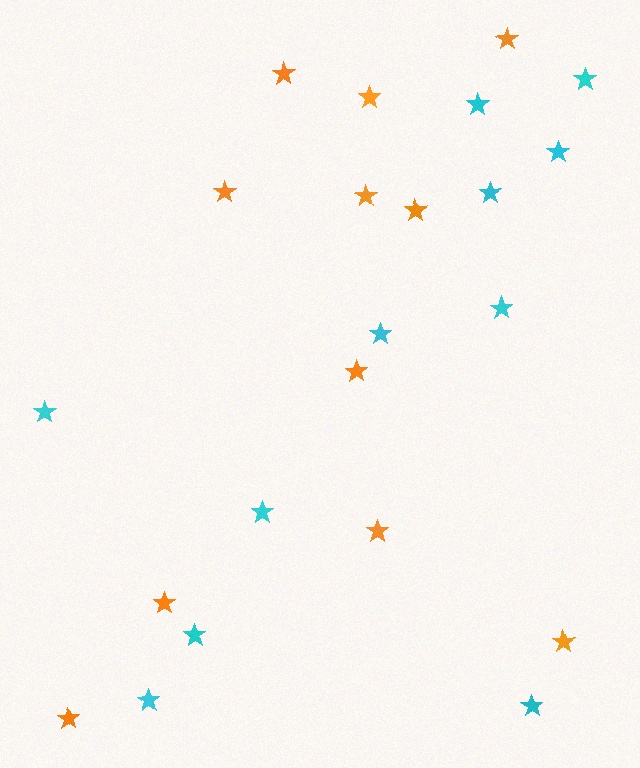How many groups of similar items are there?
There are 2 groups: one group of orange stars (11) and one group of cyan stars (11).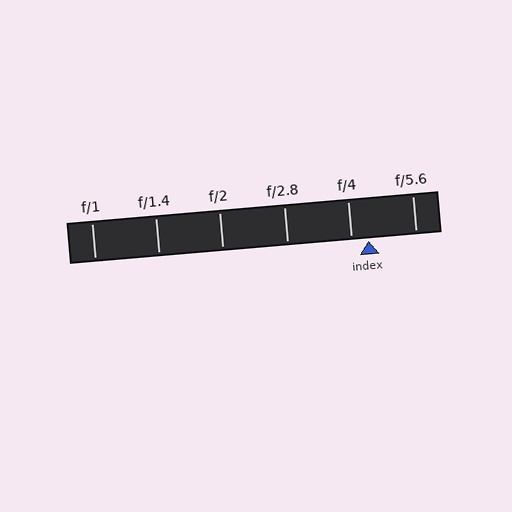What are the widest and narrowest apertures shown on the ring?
The widest aperture shown is f/1 and the narrowest is f/5.6.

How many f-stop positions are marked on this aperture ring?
There are 6 f-stop positions marked.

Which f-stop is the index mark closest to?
The index mark is closest to f/4.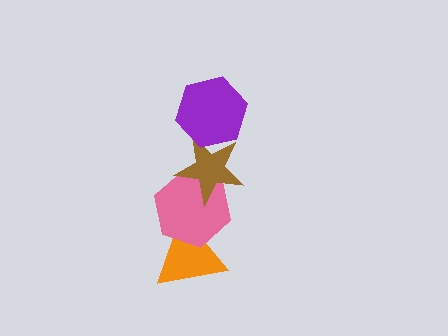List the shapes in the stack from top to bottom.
From top to bottom: the purple hexagon, the brown star, the pink hexagon, the orange triangle.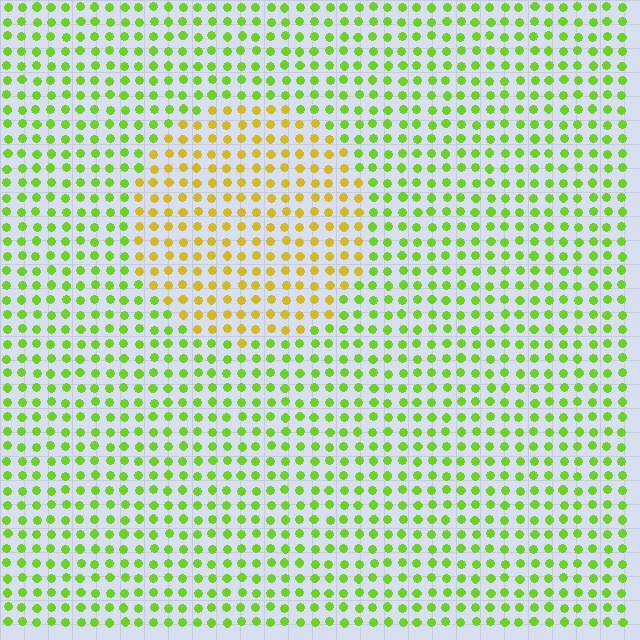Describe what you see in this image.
The image is filled with small lime elements in a uniform arrangement. A circle-shaped region is visible where the elements are tinted to a slightly different hue, forming a subtle color boundary.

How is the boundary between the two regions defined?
The boundary is defined purely by a slight shift in hue (about 44 degrees). Spacing, size, and orientation are identical on both sides.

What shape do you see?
I see a circle.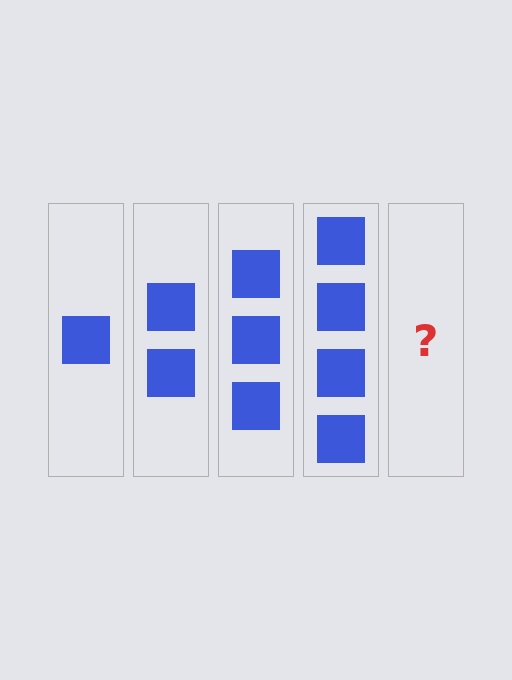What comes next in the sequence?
The next element should be 5 squares.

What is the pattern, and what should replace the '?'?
The pattern is that each step adds one more square. The '?' should be 5 squares.